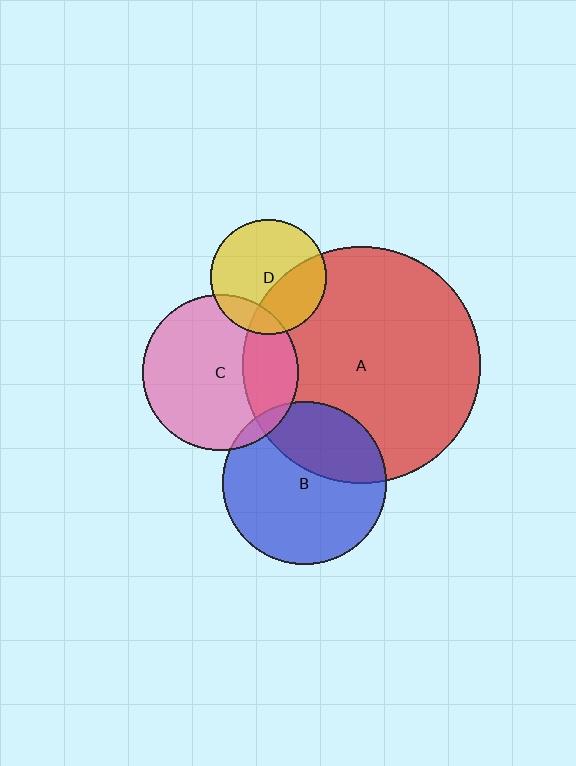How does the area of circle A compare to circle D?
Approximately 4.2 times.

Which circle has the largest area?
Circle A (red).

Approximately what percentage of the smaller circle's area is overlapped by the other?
Approximately 35%.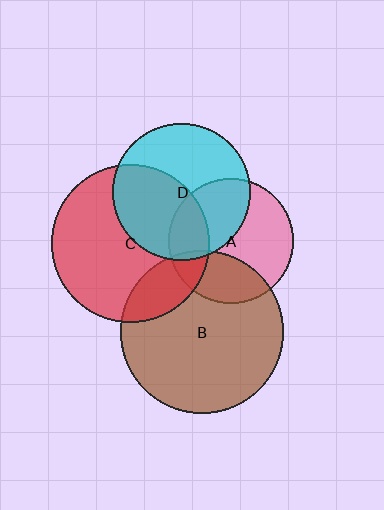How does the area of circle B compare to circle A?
Approximately 1.7 times.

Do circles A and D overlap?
Yes.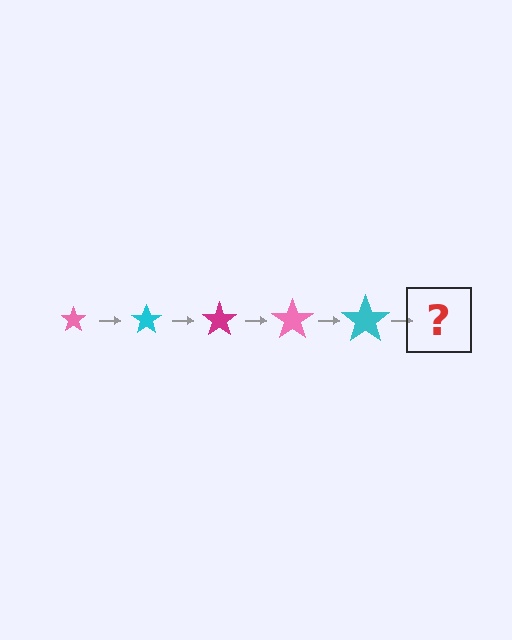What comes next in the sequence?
The next element should be a magenta star, larger than the previous one.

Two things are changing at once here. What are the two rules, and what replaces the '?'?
The two rules are that the star grows larger each step and the color cycles through pink, cyan, and magenta. The '?' should be a magenta star, larger than the previous one.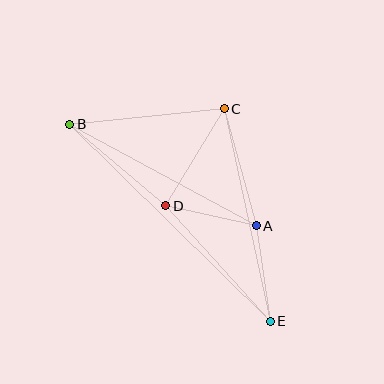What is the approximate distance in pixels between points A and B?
The distance between A and B is approximately 212 pixels.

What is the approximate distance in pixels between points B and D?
The distance between B and D is approximately 126 pixels.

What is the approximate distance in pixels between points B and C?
The distance between B and C is approximately 155 pixels.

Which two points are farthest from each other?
Points B and E are farthest from each other.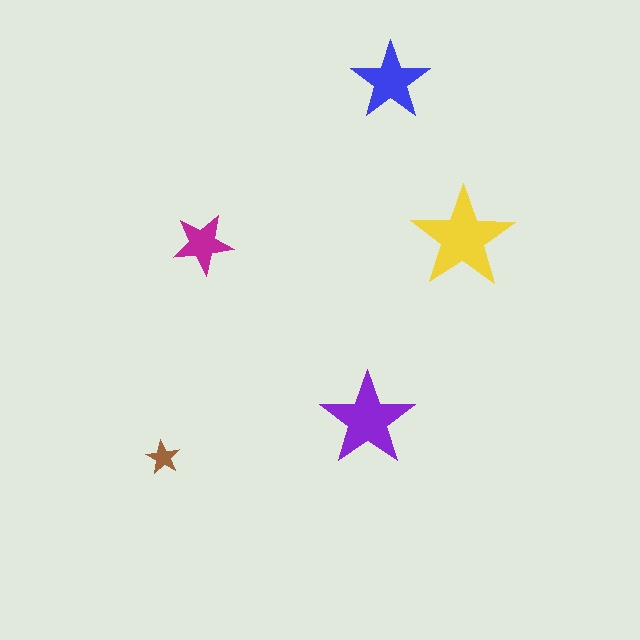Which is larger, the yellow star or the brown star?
The yellow one.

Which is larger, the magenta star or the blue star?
The blue one.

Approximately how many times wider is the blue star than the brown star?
About 2.5 times wider.